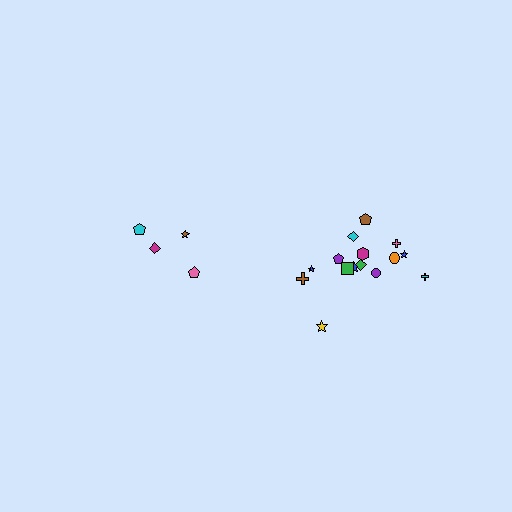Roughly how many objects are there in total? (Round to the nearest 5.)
Roughly 20 objects in total.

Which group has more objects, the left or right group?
The right group.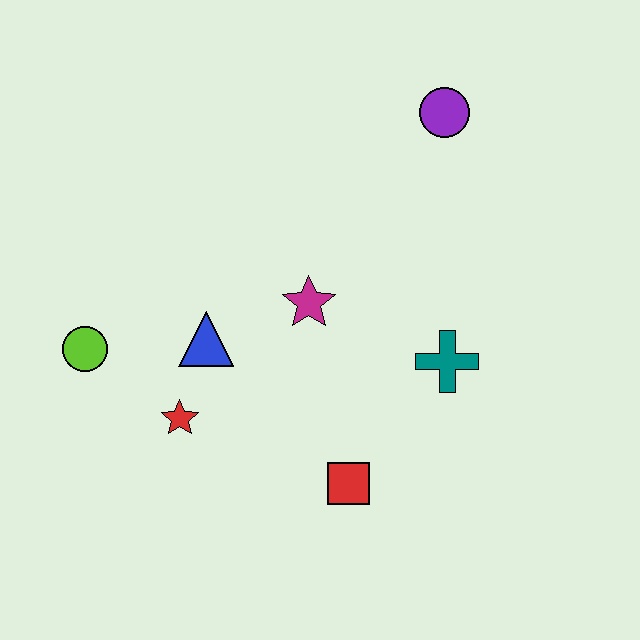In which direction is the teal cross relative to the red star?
The teal cross is to the right of the red star.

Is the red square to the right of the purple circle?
No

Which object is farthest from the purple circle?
The lime circle is farthest from the purple circle.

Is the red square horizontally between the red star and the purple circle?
Yes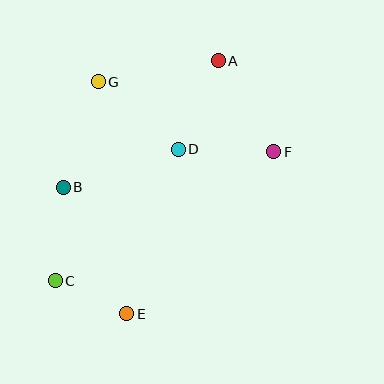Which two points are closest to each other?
Points C and E are closest to each other.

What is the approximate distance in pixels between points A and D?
The distance between A and D is approximately 97 pixels.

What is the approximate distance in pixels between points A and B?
The distance between A and B is approximately 200 pixels.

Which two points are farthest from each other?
Points A and C are farthest from each other.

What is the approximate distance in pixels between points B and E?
The distance between B and E is approximately 142 pixels.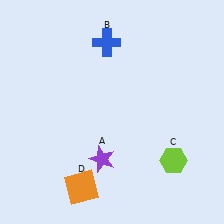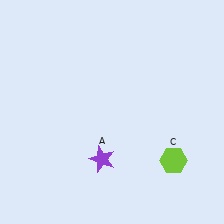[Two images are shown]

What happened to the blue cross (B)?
The blue cross (B) was removed in Image 2. It was in the top-left area of Image 1.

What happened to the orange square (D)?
The orange square (D) was removed in Image 2. It was in the bottom-left area of Image 1.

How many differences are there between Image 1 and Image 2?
There are 2 differences between the two images.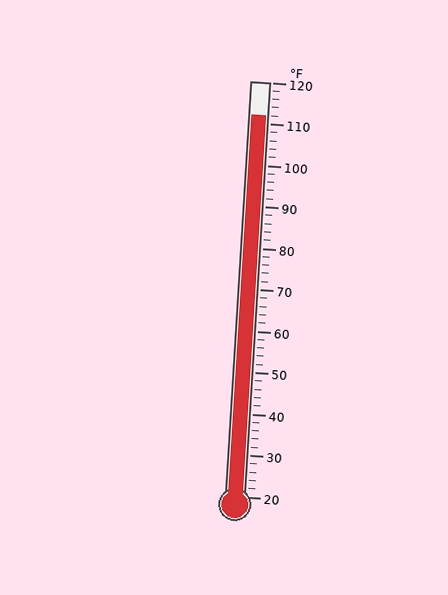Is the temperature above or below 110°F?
The temperature is above 110°F.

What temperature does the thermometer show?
The thermometer shows approximately 112°F.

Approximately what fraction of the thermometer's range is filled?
The thermometer is filled to approximately 90% of its range.